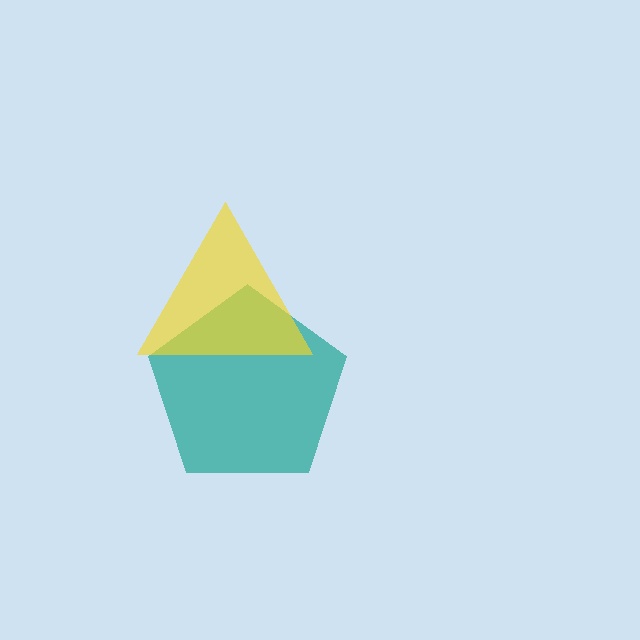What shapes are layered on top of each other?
The layered shapes are: a teal pentagon, a yellow triangle.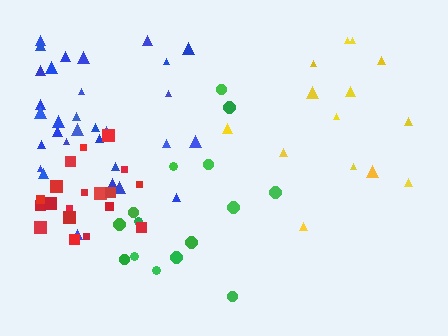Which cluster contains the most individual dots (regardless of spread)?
Blue (33).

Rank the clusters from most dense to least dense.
red, blue, green, yellow.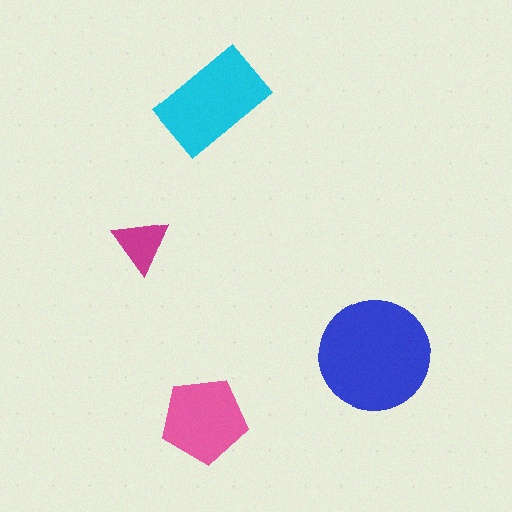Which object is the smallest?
The magenta triangle.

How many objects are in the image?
There are 4 objects in the image.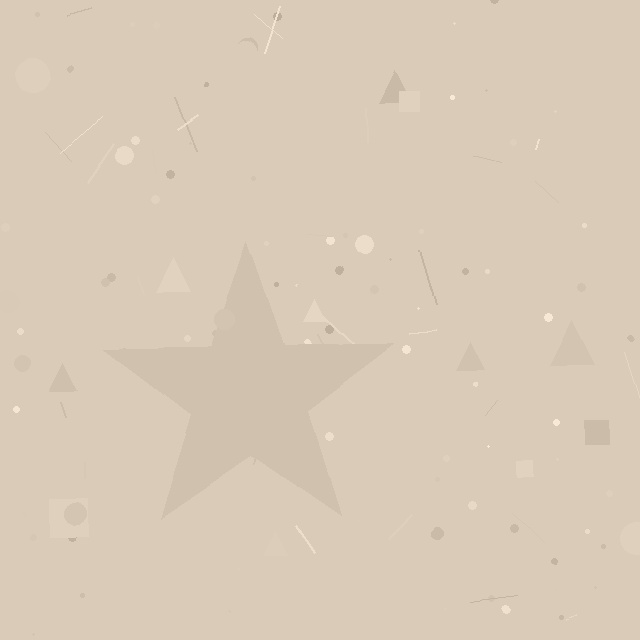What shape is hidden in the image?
A star is hidden in the image.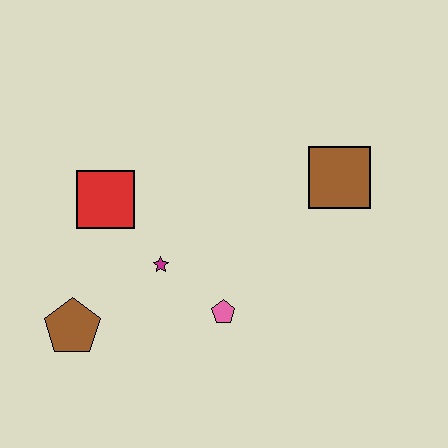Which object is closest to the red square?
The magenta star is closest to the red square.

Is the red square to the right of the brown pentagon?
Yes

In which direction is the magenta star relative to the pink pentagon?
The magenta star is to the left of the pink pentagon.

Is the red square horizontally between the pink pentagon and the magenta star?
No